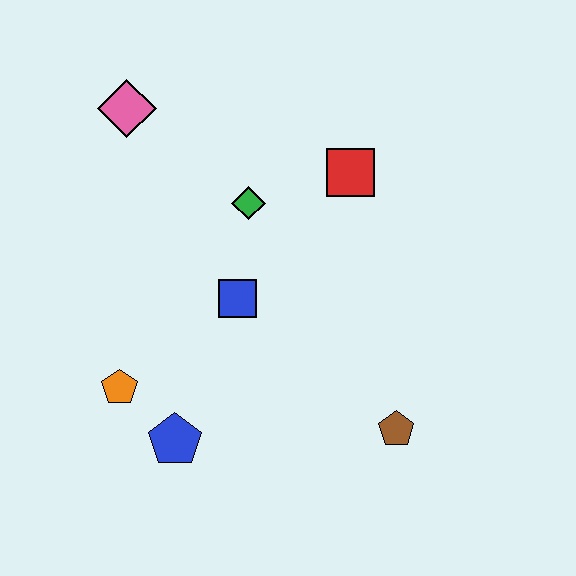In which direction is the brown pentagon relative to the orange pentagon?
The brown pentagon is to the right of the orange pentagon.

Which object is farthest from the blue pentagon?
The pink diamond is farthest from the blue pentagon.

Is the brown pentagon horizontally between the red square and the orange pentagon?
No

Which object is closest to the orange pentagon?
The blue pentagon is closest to the orange pentagon.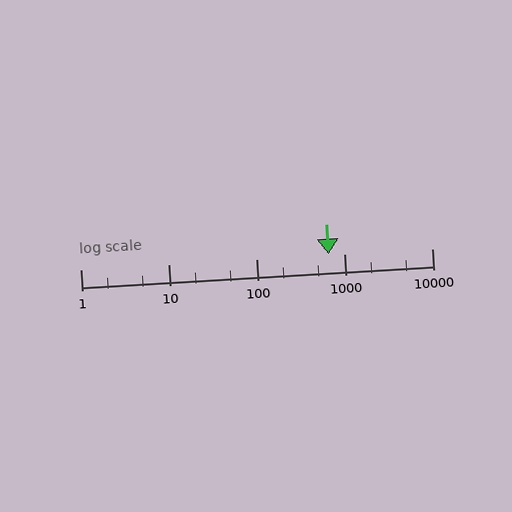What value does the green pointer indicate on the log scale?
The pointer indicates approximately 660.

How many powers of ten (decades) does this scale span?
The scale spans 4 decades, from 1 to 10000.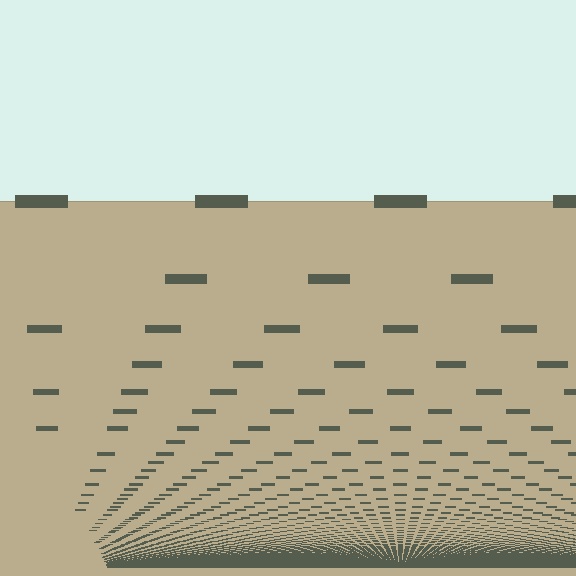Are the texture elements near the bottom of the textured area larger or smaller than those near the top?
Smaller. The gradient is inverted — elements near the bottom are smaller and denser.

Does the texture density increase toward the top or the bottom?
Density increases toward the bottom.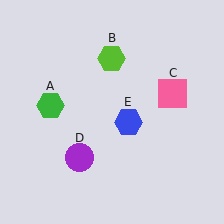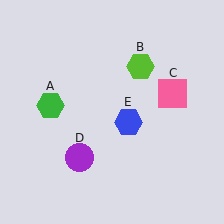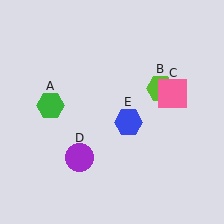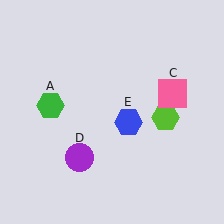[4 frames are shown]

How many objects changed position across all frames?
1 object changed position: lime hexagon (object B).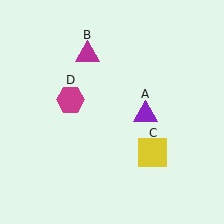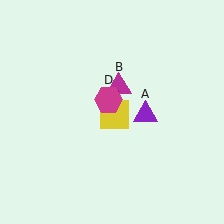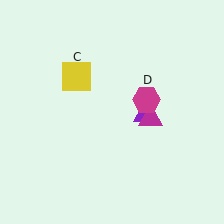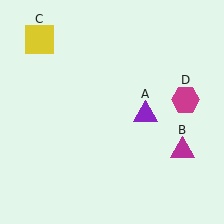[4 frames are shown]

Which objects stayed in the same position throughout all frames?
Purple triangle (object A) remained stationary.